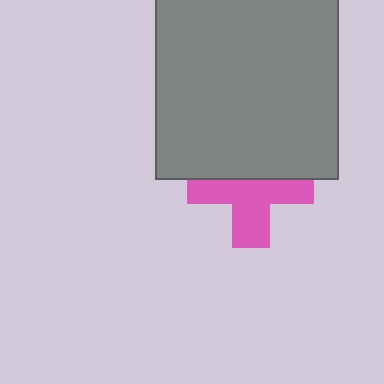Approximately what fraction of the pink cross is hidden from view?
Roughly 42% of the pink cross is hidden behind the gray square.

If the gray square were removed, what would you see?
You would see the complete pink cross.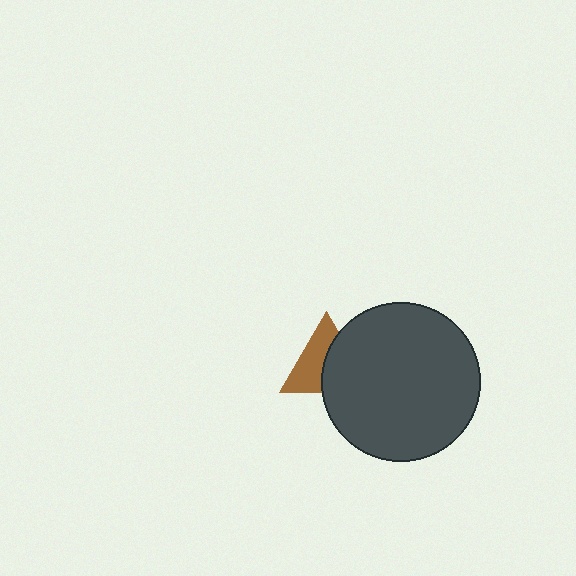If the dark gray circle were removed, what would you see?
You would see the complete brown triangle.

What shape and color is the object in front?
The object in front is a dark gray circle.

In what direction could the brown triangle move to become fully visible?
The brown triangle could move left. That would shift it out from behind the dark gray circle entirely.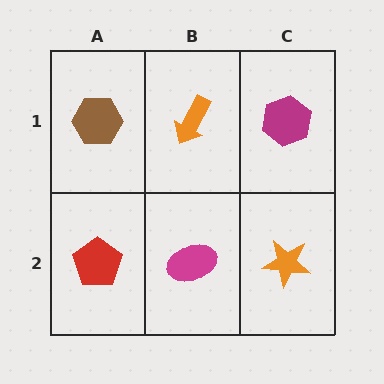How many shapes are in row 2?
3 shapes.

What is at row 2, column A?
A red pentagon.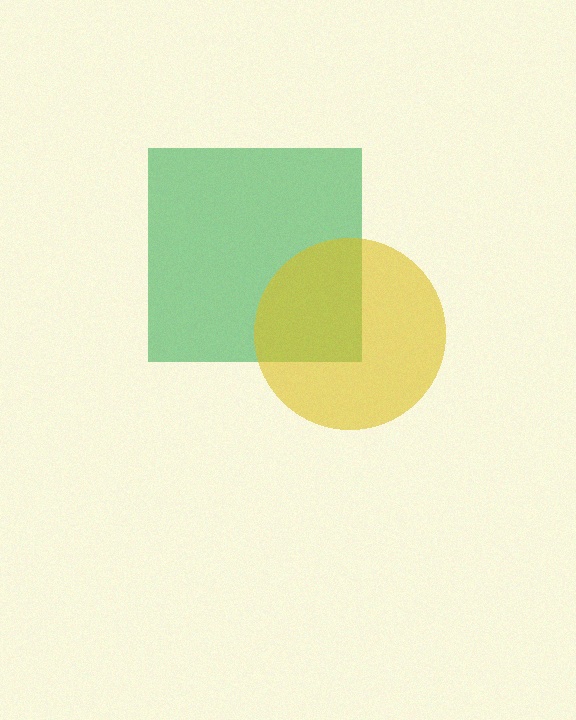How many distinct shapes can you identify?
There are 2 distinct shapes: a green square, a yellow circle.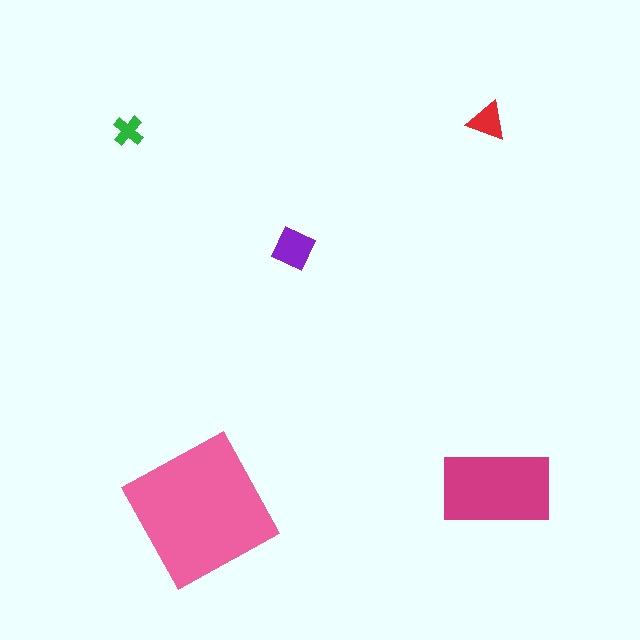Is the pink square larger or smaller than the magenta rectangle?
Larger.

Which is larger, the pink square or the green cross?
The pink square.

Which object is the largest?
The pink square.